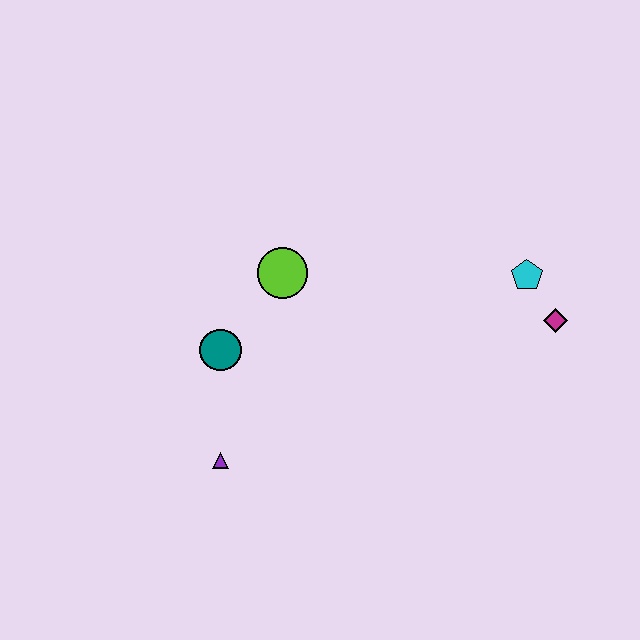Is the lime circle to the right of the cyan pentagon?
No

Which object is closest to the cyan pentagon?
The magenta diamond is closest to the cyan pentagon.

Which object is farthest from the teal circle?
The magenta diamond is farthest from the teal circle.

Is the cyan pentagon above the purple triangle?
Yes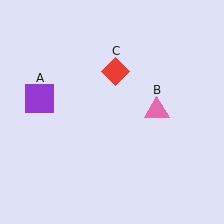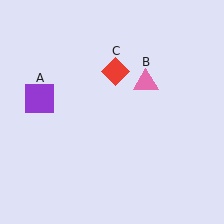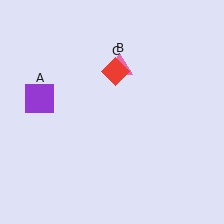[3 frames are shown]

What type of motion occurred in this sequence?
The pink triangle (object B) rotated counterclockwise around the center of the scene.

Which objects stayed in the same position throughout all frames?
Purple square (object A) and red diamond (object C) remained stationary.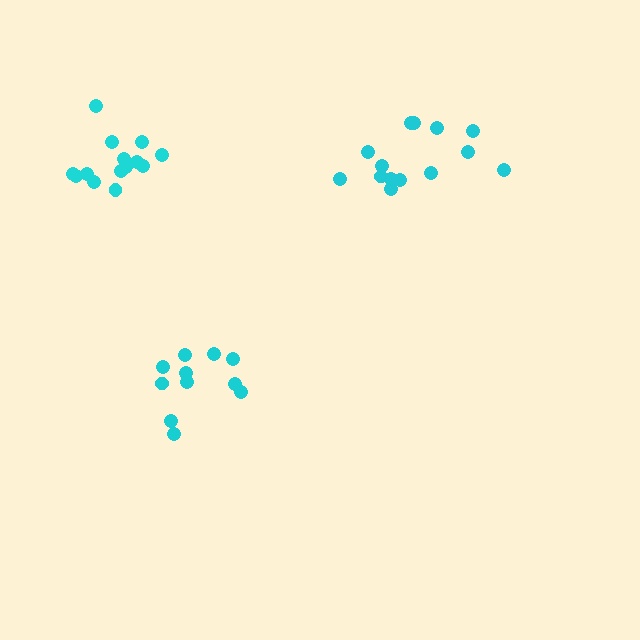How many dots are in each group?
Group 1: 14 dots, Group 2: 14 dots, Group 3: 11 dots (39 total).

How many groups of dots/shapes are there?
There are 3 groups.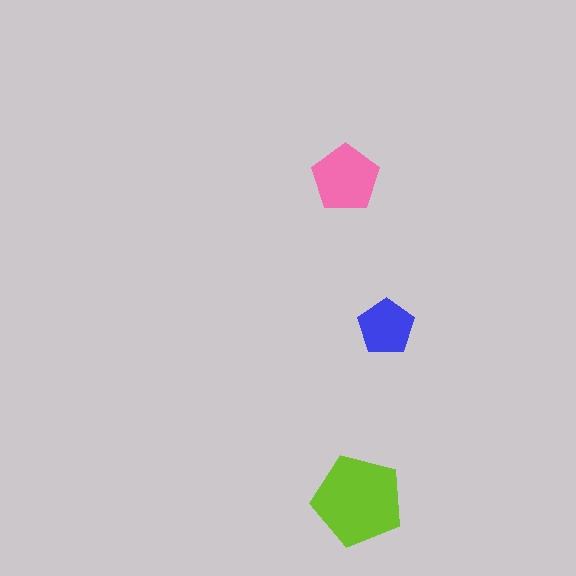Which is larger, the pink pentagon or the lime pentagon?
The lime one.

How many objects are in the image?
There are 3 objects in the image.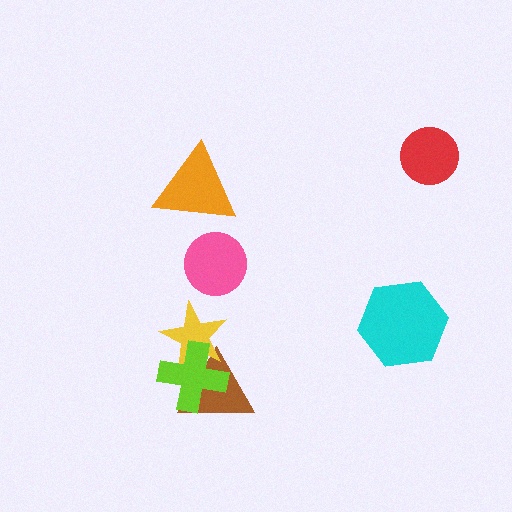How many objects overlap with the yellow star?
2 objects overlap with the yellow star.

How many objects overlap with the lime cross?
2 objects overlap with the lime cross.